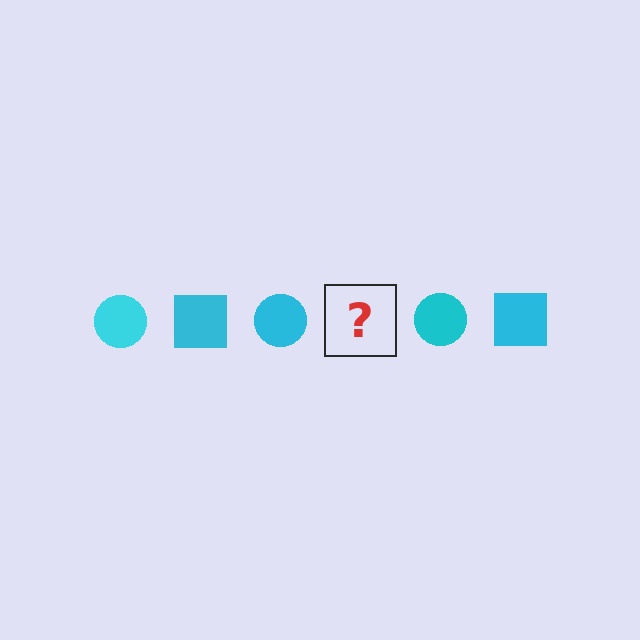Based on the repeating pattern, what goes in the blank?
The blank should be a cyan square.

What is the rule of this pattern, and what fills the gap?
The rule is that the pattern cycles through circle, square shapes in cyan. The gap should be filled with a cyan square.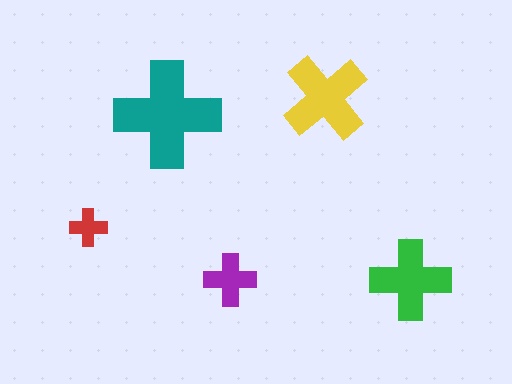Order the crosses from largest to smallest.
the teal one, the yellow one, the green one, the purple one, the red one.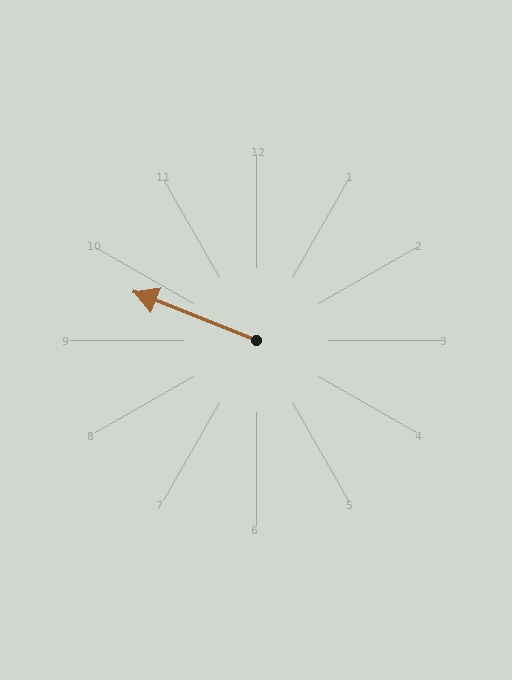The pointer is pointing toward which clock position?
Roughly 10 o'clock.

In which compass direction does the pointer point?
West.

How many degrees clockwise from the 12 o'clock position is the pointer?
Approximately 292 degrees.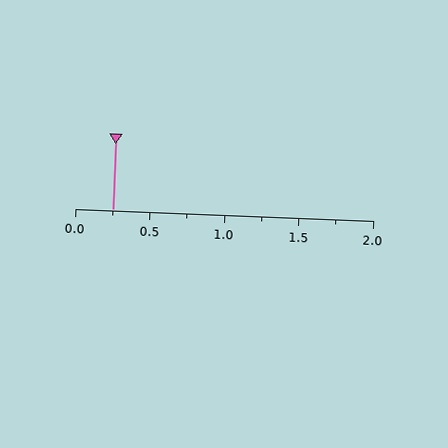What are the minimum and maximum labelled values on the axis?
The axis runs from 0.0 to 2.0.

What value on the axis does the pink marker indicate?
The marker indicates approximately 0.25.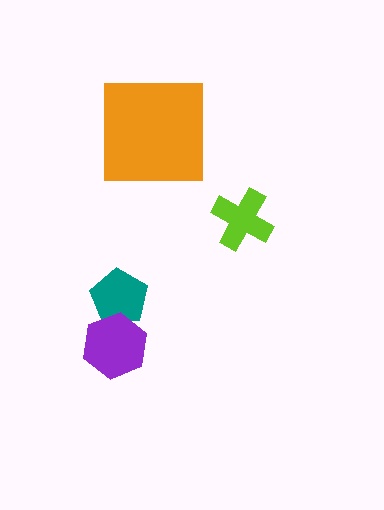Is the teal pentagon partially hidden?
Yes, it is partially covered by another shape.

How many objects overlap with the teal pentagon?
1 object overlaps with the teal pentagon.